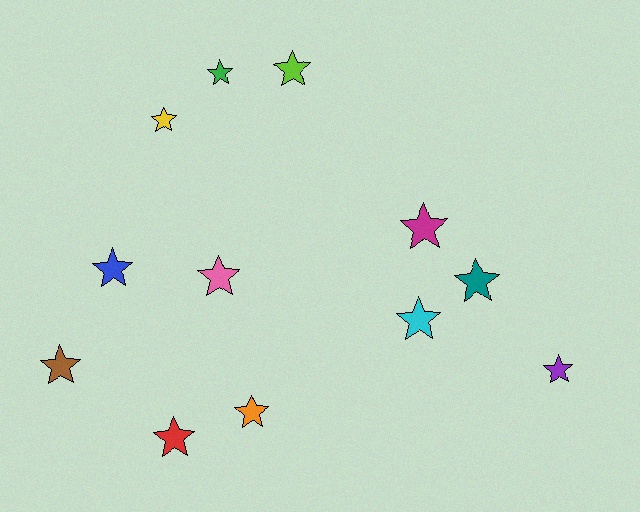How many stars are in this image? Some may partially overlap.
There are 12 stars.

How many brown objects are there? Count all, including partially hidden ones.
There is 1 brown object.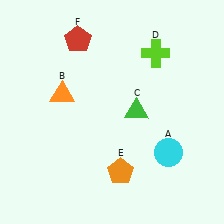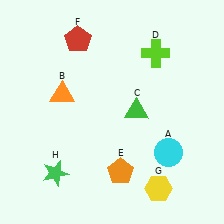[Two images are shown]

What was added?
A yellow hexagon (G), a green star (H) were added in Image 2.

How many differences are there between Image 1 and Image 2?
There are 2 differences between the two images.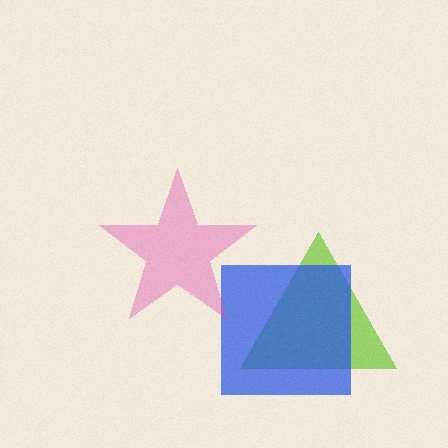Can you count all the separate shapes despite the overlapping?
Yes, there are 3 separate shapes.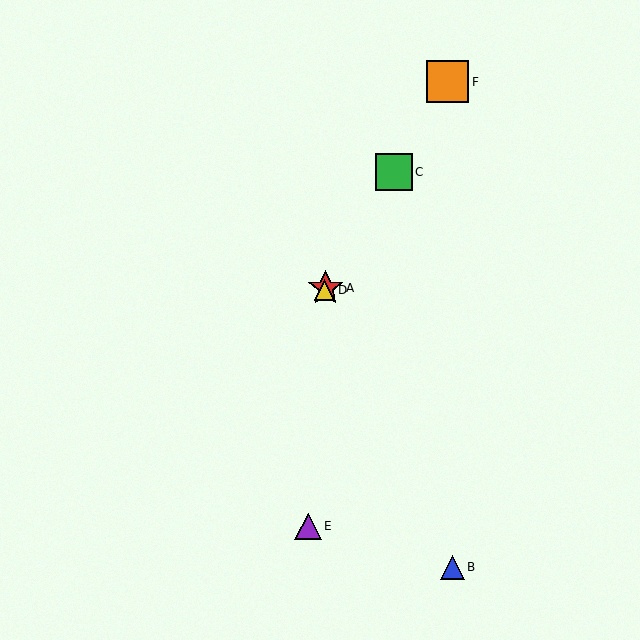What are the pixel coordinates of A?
Object A is at (326, 288).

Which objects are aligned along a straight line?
Objects A, C, D, F are aligned along a straight line.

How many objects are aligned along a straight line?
4 objects (A, C, D, F) are aligned along a straight line.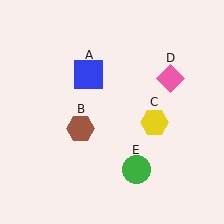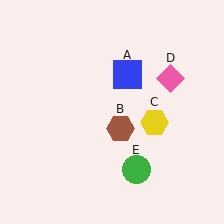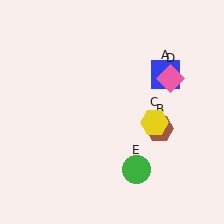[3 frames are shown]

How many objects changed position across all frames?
2 objects changed position: blue square (object A), brown hexagon (object B).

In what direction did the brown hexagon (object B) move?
The brown hexagon (object B) moved right.